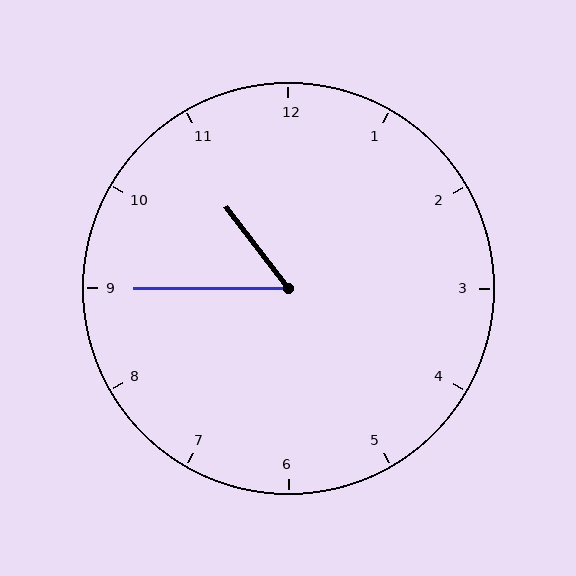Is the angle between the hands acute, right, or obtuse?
It is acute.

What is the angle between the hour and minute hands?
Approximately 52 degrees.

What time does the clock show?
10:45.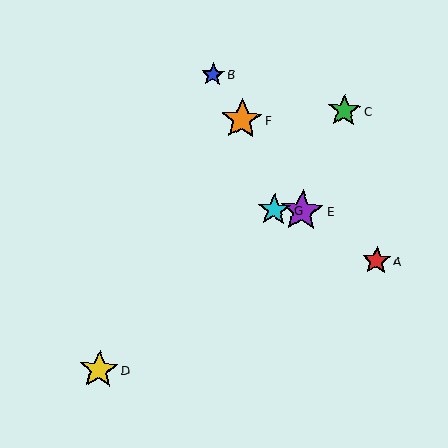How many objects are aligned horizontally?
2 objects (E, G) are aligned horizontally.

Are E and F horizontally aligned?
No, E is at y≈211 and F is at y≈119.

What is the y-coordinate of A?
Object A is at y≈261.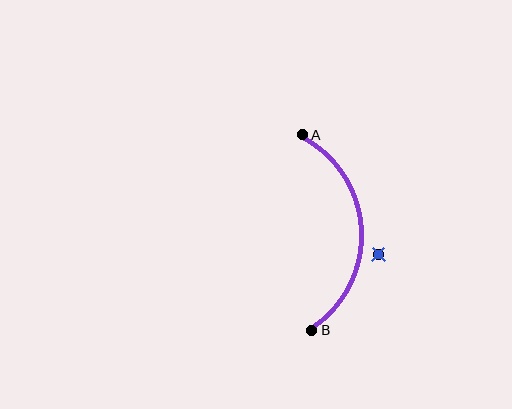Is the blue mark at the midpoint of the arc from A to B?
No — the blue mark does not lie on the arc at all. It sits slightly outside the curve.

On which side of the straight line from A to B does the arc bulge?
The arc bulges to the right of the straight line connecting A and B.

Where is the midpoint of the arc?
The arc midpoint is the point on the curve farthest from the straight line joining A and B. It sits to the right of that line.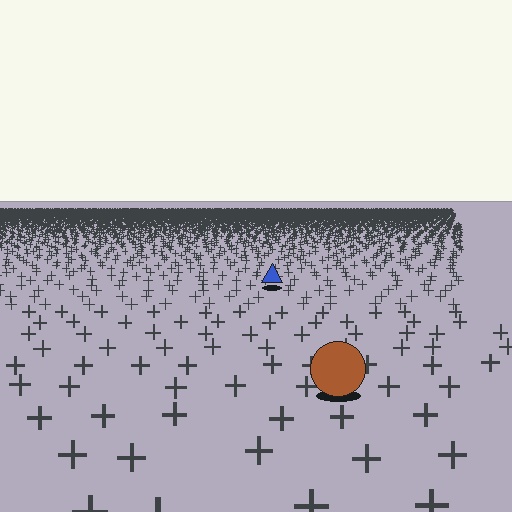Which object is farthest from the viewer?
The blue triangle is farthest from the viewer. It appears smaller and the ground texture around it is denser.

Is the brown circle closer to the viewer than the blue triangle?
Yes. The brown circle is closer — you can tell from the texture gradient: the ground texture is coarser near it.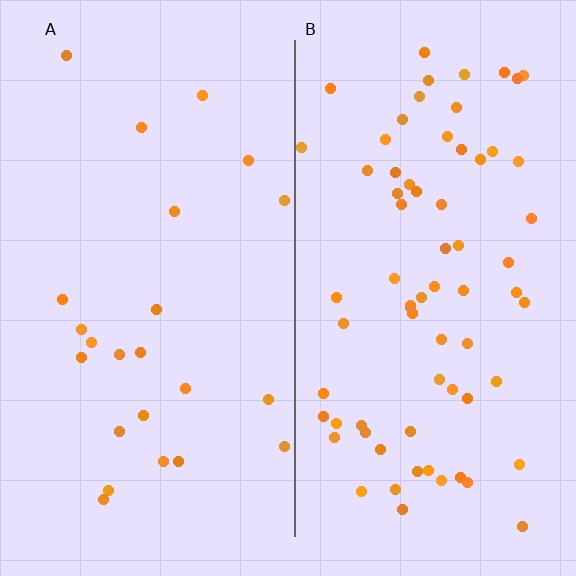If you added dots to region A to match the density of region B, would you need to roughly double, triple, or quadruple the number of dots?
Approximately triple.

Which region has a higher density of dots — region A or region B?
B (the right).